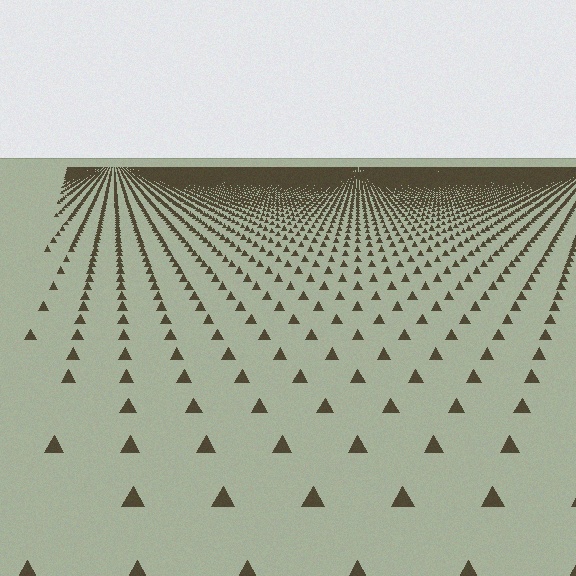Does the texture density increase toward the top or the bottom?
Density increases toward the top.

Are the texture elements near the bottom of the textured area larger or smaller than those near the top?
Larger. Near the bottom, elements are closer to the viewer and appear at a bigger on-screen size.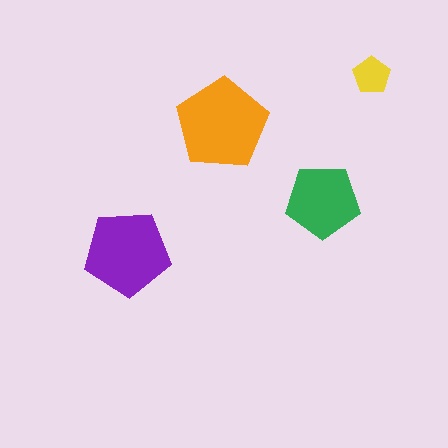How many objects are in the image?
There are 4 objects in the image.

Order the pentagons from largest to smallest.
the orange one, the purple one, the green one, the yellow one.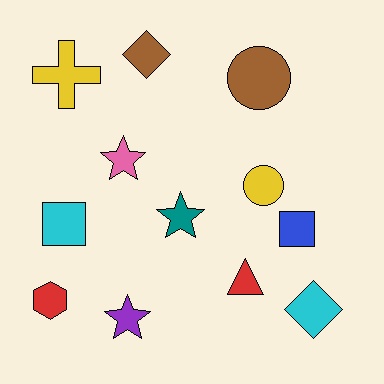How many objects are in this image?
There are 12 objects.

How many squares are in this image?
There are 2 squares.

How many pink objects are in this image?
There is 1 pink object.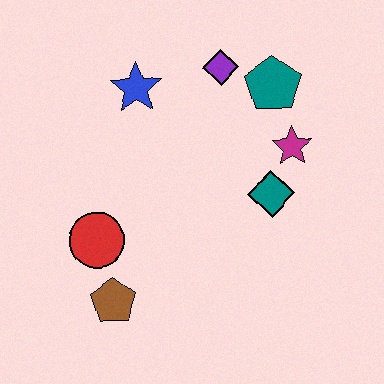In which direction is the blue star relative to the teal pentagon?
The blue star is to the left of the teal pentagon.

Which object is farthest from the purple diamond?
The brown pentagon is farthest from the purple diamond.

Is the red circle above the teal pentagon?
No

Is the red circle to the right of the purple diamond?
No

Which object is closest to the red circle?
The brown pentagon is closest to the red circle.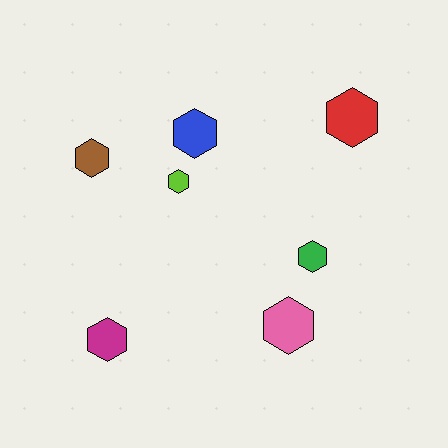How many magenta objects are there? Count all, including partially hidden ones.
There is 1 magenta object.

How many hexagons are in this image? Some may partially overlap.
There are 7 hexagons.